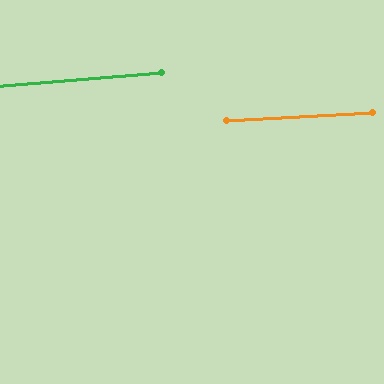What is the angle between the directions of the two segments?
Approximately 2 degrees.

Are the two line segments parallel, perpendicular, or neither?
Parallel — their directions differ by only 1.6°.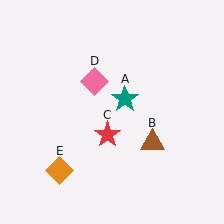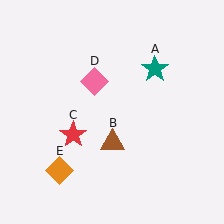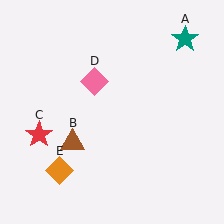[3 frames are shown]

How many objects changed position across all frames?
3 objects changed position: teal star (object A), brown triangle (object B), red star (object C).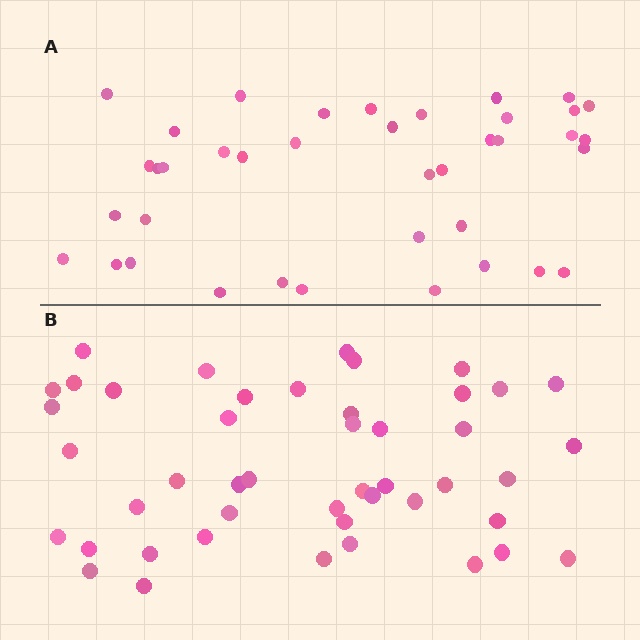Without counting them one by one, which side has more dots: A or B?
Region B (the bottom region) has more dots.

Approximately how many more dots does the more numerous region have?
Region B has roughly 8 or so more dots than region A.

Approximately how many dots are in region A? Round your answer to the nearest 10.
About 40 dots. (The exact count is 39, which rounds to 40.)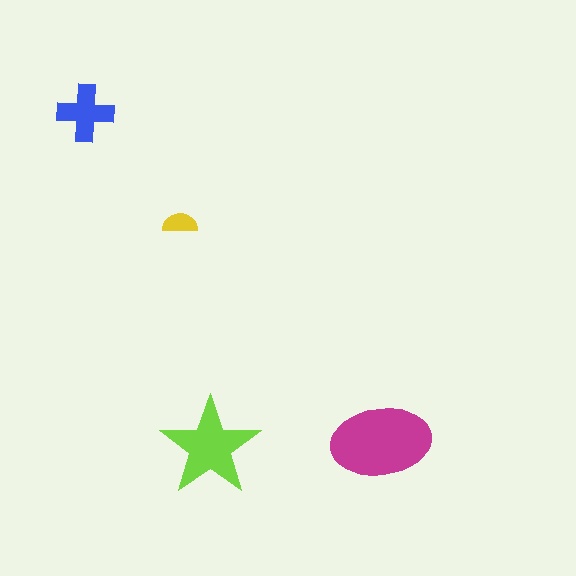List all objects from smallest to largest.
The yellow semicircle, the blue cross, the lime star, the magenta ellipse.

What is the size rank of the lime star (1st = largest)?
2nd.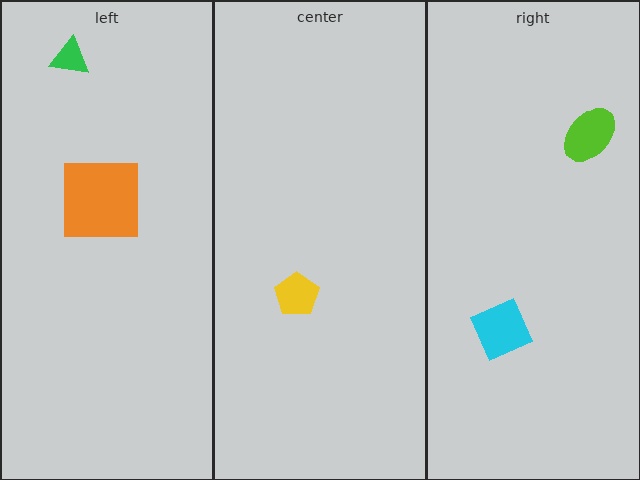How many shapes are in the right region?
2.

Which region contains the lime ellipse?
The right region.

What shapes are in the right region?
The lime ellipse, the cyan diamond.